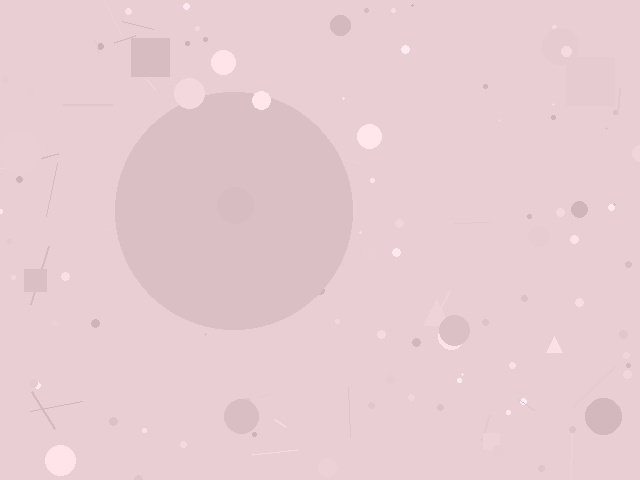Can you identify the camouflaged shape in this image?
The camouflaged shape is a circle.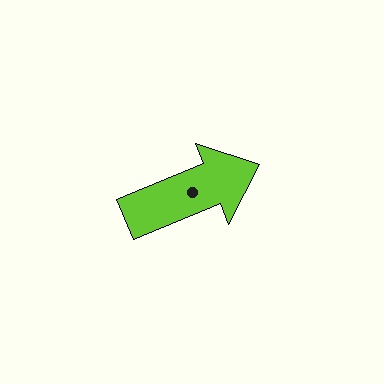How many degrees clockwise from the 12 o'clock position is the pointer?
Approximately 68 degrees.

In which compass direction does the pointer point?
East.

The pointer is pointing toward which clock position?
Roughly 2 o'clock.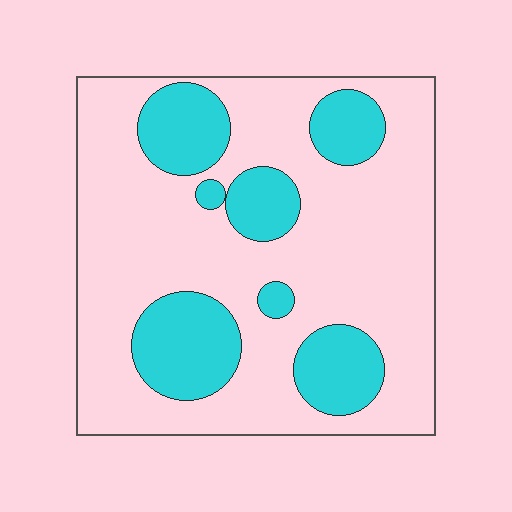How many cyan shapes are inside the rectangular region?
7.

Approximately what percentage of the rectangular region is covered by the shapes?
Approximately 25%.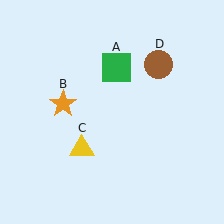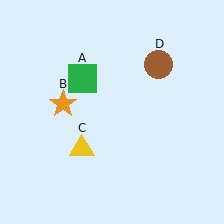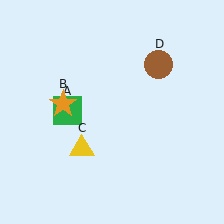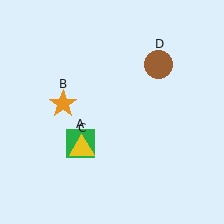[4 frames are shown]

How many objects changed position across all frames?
1 object changed position: green square (object A).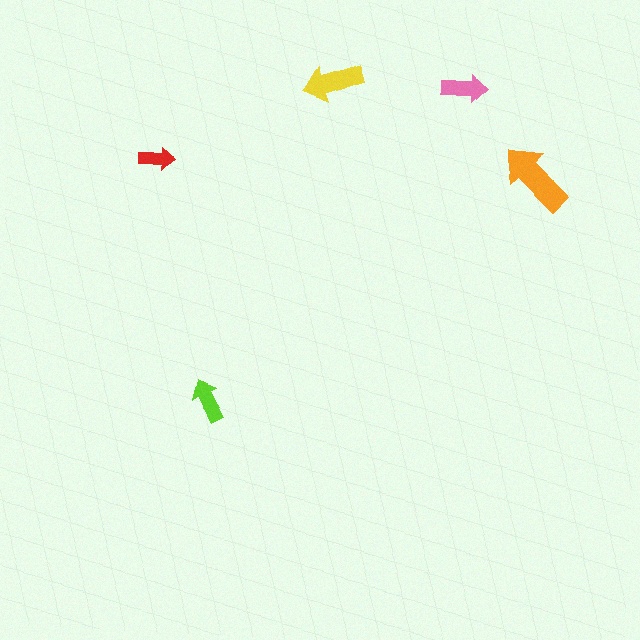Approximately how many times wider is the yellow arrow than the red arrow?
About 1.5 times wider.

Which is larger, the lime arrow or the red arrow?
The lime one.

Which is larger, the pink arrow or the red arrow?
The pink one.